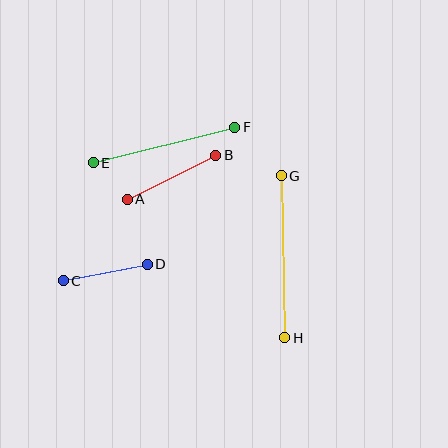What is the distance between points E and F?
The distance is approximately 146 pixels.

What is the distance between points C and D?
The distance is approximately 86 pixels.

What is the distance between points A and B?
The distance is approximately 99 pixels.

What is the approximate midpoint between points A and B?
The midpoint is at approximately (172, 177) pixels.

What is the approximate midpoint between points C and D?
The midpoint is at approximately (105, 272) pixels.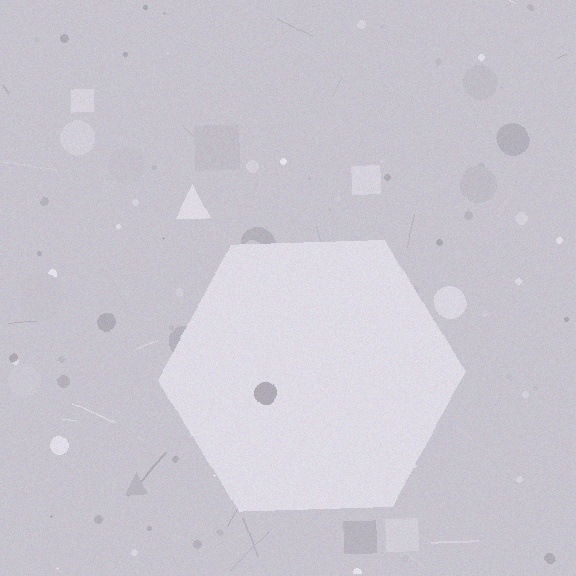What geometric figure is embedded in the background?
A hexagon is embedded in the background.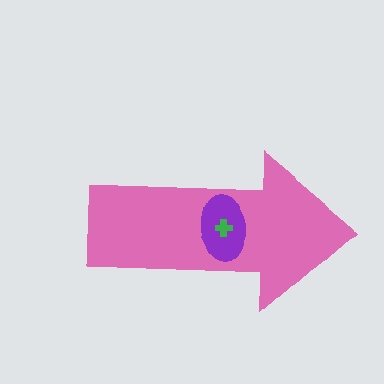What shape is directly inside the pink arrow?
The purple ellipse.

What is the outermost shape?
The pink arrow.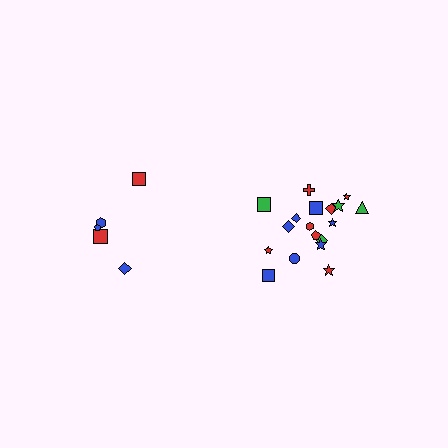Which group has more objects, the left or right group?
The right group.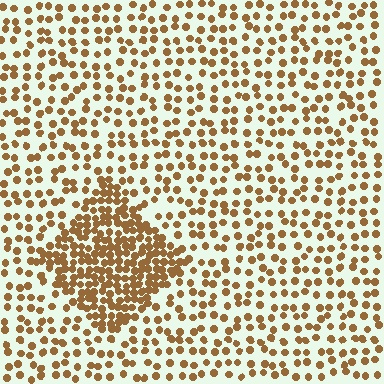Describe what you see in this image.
The image contains small brown elements arranged at two different densities. A diamond-shaped region is visible where the elements are more densely packed than the surrounding area.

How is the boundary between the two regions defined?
The boundary is defined by a change in element density (approximately 2.3x ratio). All elements are the same color, size, and shape.